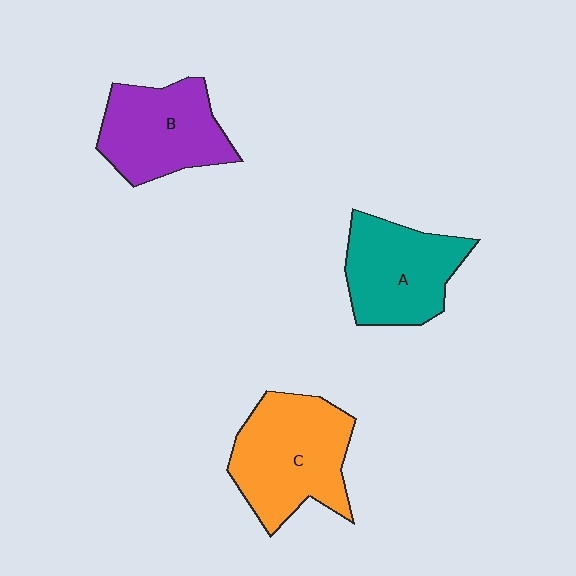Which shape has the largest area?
Shape C (orange).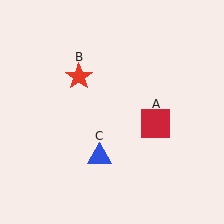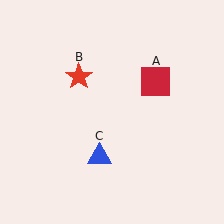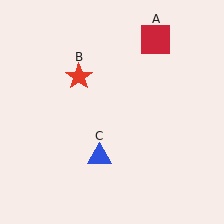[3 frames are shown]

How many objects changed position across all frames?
1 object changed position: red square (object A).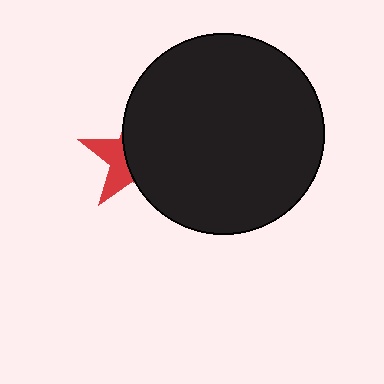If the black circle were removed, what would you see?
You would see the complete red star.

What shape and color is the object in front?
The object in front is a black circle.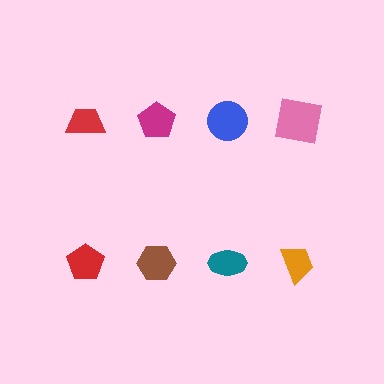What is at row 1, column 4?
A pink square.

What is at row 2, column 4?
An orange trapezoid.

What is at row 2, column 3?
A teal ellipse.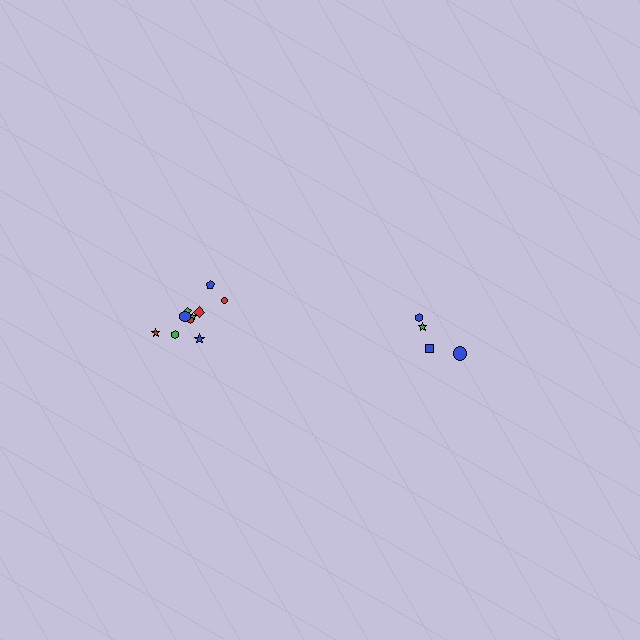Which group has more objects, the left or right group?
The left group.